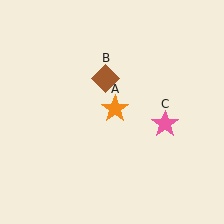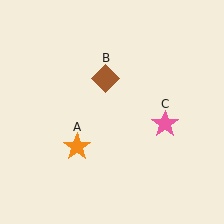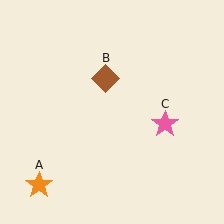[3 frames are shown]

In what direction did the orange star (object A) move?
The orange star (object A) moved down and to the left.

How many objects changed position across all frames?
1 object changed position: orange star (object A).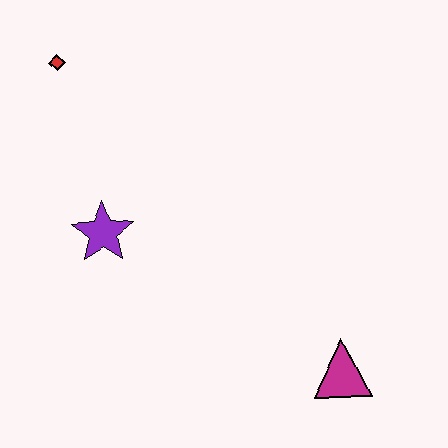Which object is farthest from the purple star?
The magenta triangle is farthest from the purple star.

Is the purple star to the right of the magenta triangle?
No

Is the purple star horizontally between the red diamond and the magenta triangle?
Yes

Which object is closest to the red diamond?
The purple star is closest to the red diamond.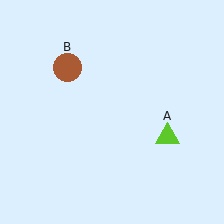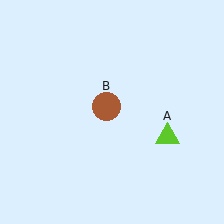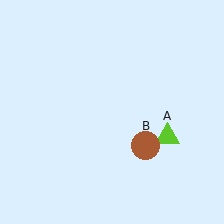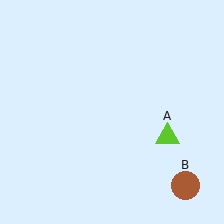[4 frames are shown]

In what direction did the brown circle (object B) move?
The brown circle (object B) moved down and to the right.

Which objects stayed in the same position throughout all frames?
Lime triangle (object A) remained stationary.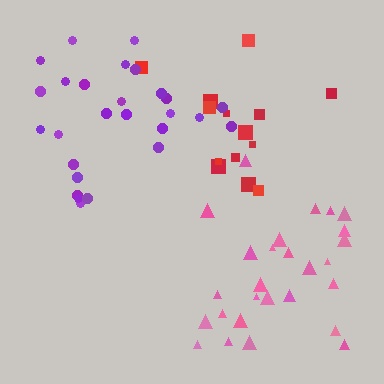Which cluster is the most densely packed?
Purple.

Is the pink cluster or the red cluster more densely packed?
Pink.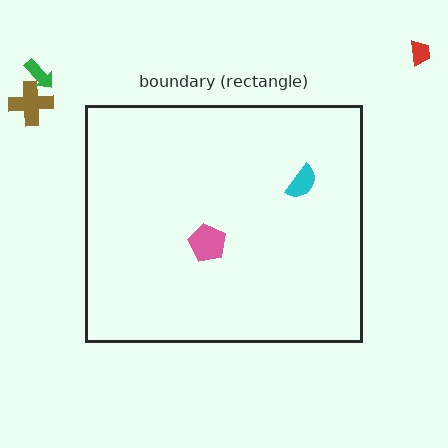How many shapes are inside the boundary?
2 inside, 3 outside.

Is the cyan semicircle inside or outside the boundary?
Inside.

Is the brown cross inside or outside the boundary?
Outside.